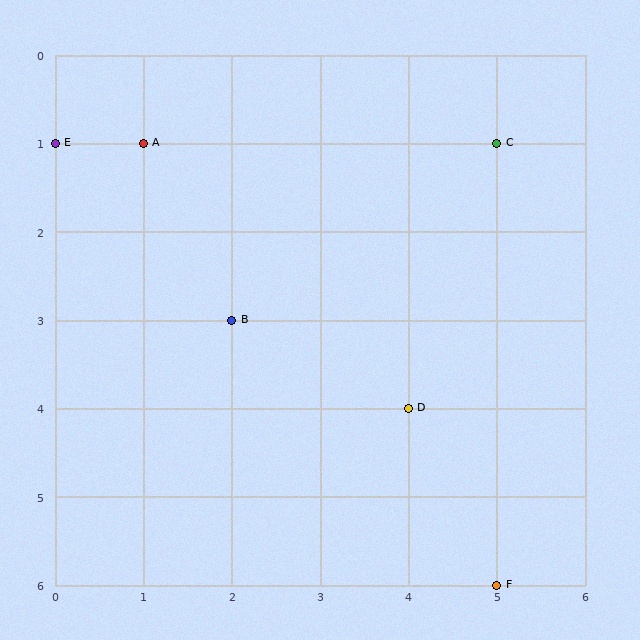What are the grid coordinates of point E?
Point E is at grid coordinates (0, 1).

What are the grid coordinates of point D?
Point D is at grid coordinates (4, 4).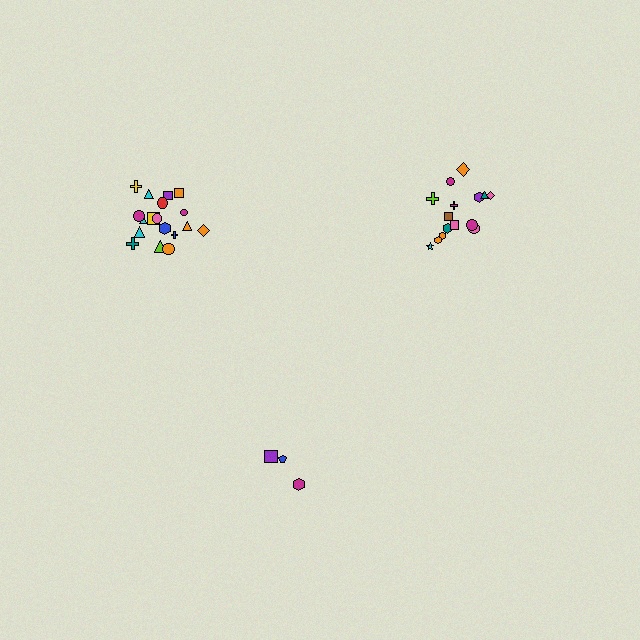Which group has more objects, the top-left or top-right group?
The top-left group.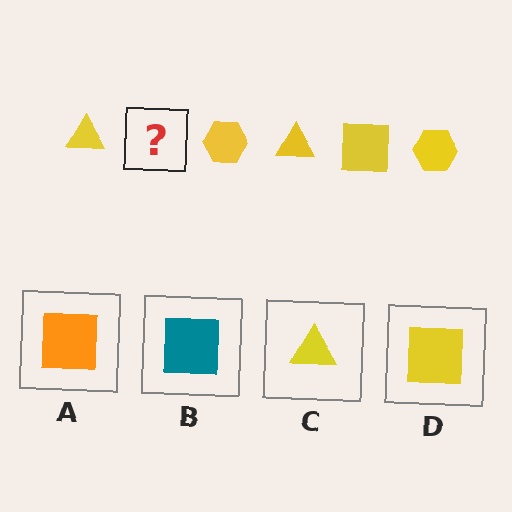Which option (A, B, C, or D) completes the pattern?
D.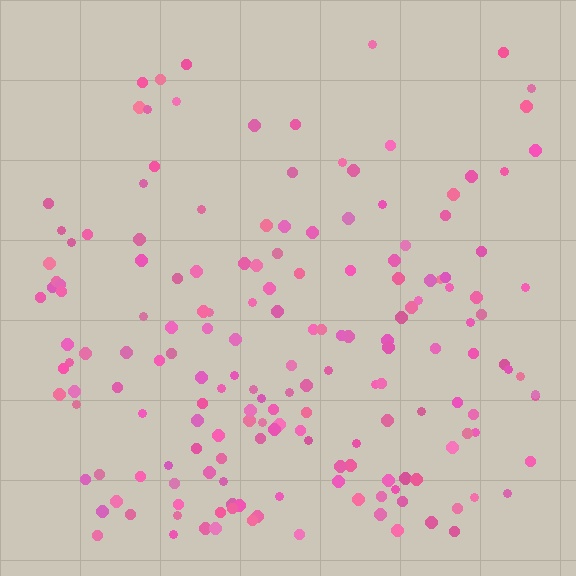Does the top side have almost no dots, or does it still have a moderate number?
Still a moderate number, just noticeably fewer than the bottom.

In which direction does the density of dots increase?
From top to bottom, with the bottom side densest.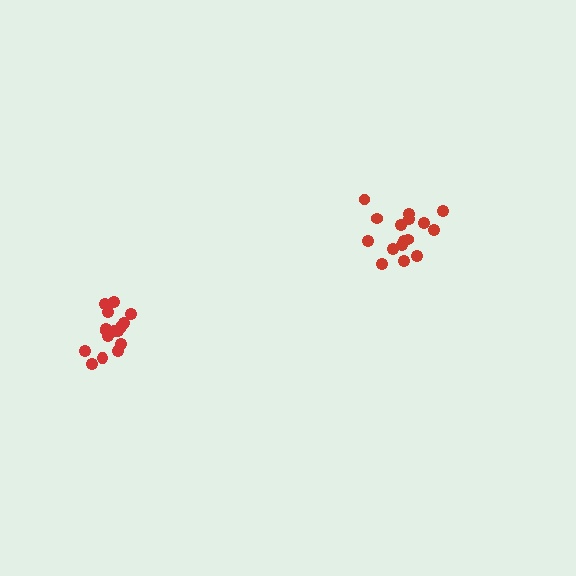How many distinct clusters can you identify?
There are 2 distinct clusters.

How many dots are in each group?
Group 1: 16 dots, Group 2: 16 dots (32 total).